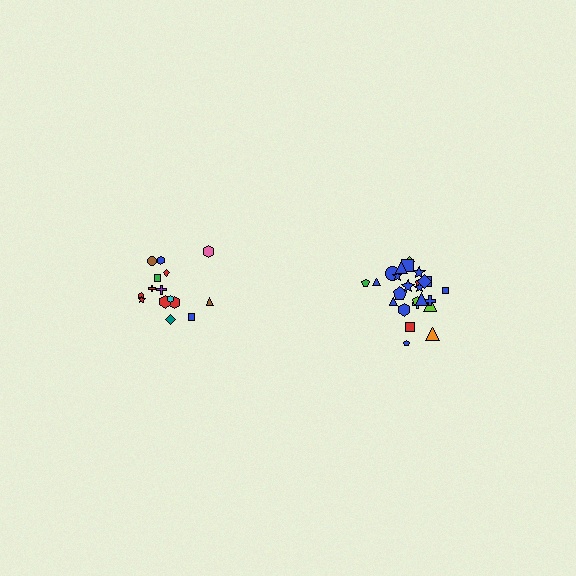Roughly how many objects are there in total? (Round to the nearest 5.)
Roughly 40 objects in total.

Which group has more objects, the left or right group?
The right group.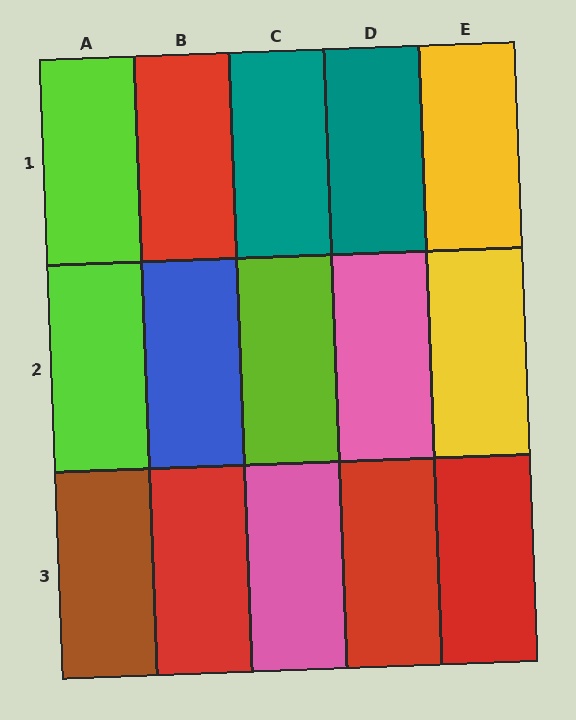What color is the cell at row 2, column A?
Lime.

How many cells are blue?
1 cell is blue.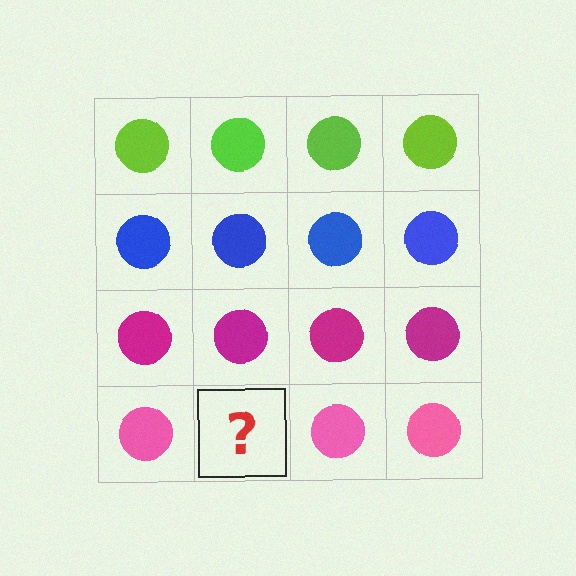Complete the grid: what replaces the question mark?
The question mark should be replaced with a pink circle.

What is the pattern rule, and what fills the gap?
The rule is that each row has a consistent color. The gap should be filled with a pink circle.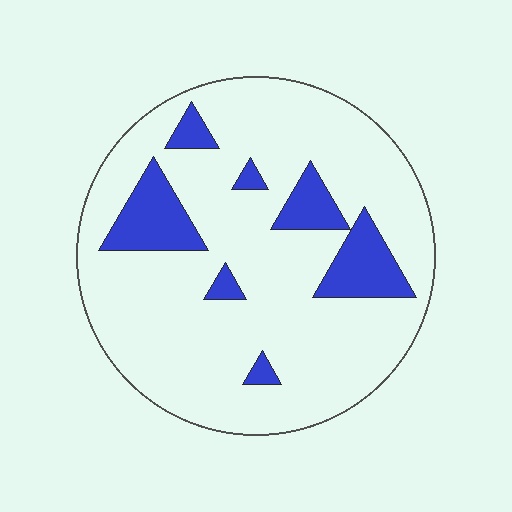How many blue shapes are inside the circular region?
7.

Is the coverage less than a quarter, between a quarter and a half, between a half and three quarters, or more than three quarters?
Less than a quarter.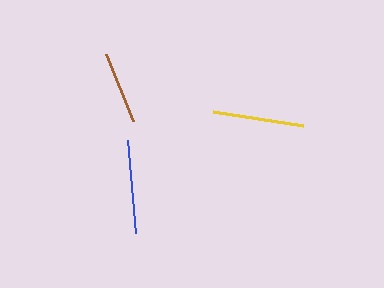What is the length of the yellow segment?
The yellow segment is approximately 91 pixels long.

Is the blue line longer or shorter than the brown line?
The blue line is longer than the brown line.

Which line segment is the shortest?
The brown line is the shortest at approximately 72 pixels.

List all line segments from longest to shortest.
From longest to shortest: blue, yellow, brown.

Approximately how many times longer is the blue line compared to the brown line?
The blue line is approximately 1.3 times the length of the brown line.